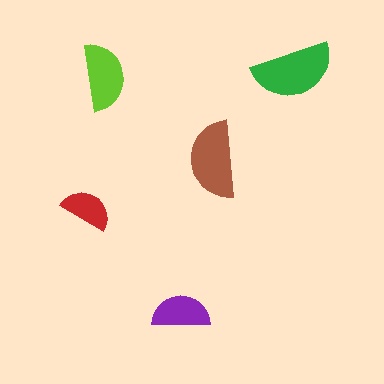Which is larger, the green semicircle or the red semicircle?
The green one.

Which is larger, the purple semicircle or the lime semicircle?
The lime one.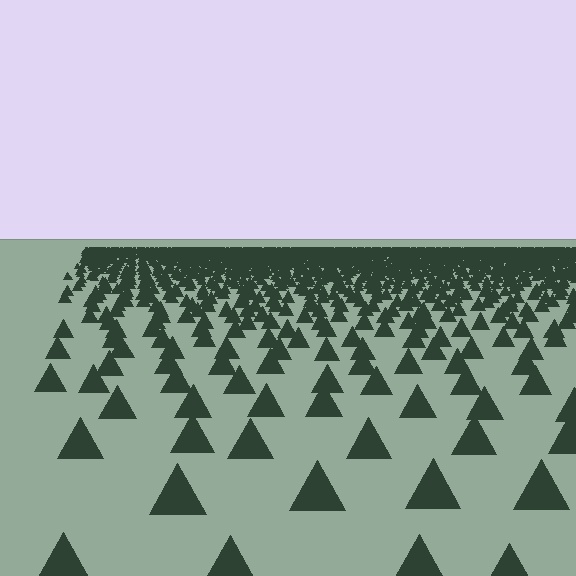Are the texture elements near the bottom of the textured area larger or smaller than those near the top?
Larger. Near the bottom, elements are closer to the viewer and appear at a bigger on-screen size.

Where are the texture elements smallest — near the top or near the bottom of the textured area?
Near the top.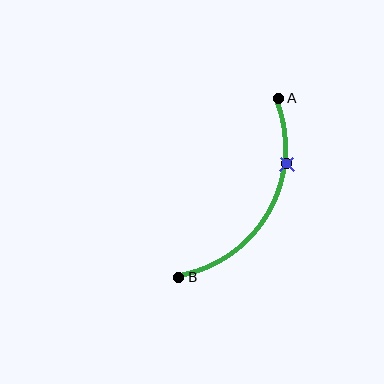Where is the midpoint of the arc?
The arc midpoint is the point on the curve farthest from the straight line joining A and B. It sits to the right of that line.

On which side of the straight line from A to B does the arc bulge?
The arc bulges to the right of the straight line connecting A and B.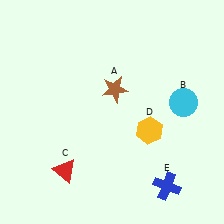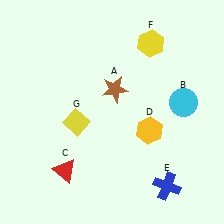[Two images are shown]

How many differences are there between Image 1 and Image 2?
There are 2 differences between the two images.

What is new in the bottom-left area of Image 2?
A yellow diamond (G) was added in the bottom-left area of Image 2.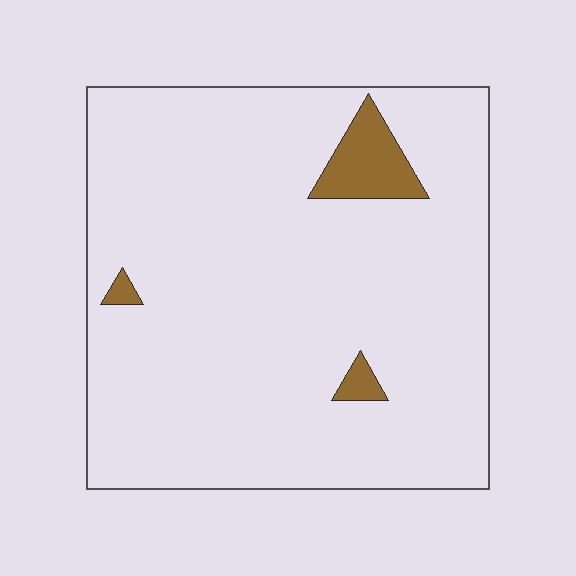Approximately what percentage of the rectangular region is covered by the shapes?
Approximately 5%.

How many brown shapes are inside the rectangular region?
3.